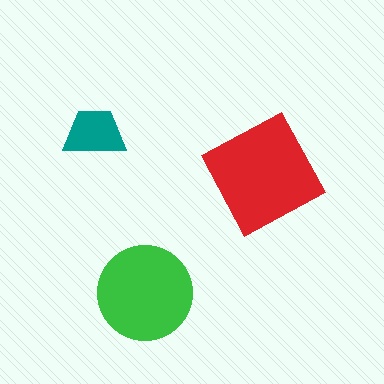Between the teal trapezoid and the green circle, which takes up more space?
The green circle.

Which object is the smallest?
The teal trapezoid.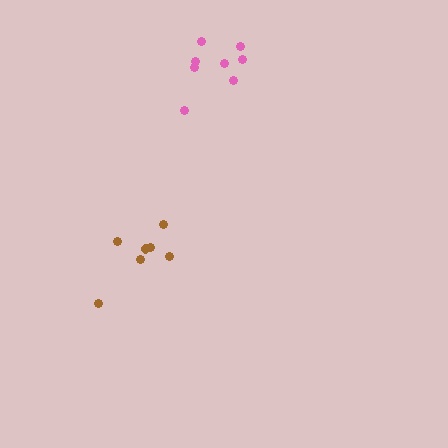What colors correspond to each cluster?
The clusters are colored: brown, pink.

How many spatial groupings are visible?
There are 2 spatial groupings.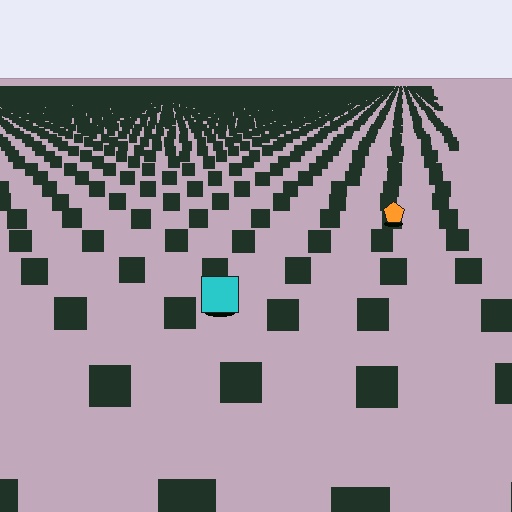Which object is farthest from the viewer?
The orange pentagon is farthest from the viewer. It appears smaller and the ground texture around it is denser.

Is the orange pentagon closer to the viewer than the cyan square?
No. The cyan square is closer — you can tell from the texture gradient: the ground texture is coarser near it.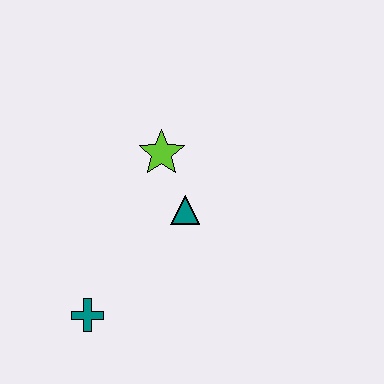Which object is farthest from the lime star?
The teal cross is farthest from the lime star.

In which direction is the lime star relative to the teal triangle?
The lime star is above the teal triangle.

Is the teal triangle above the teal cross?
Yes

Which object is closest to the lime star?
The teal triangle is closest to the lime star.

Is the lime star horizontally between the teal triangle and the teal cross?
Yes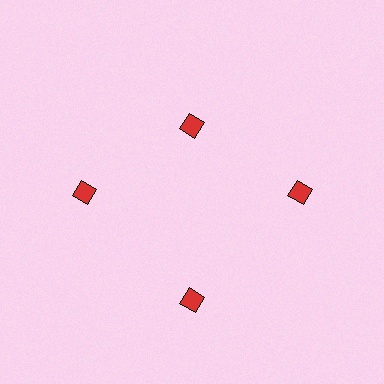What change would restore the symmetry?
The symmetry would be restored by moving it outward, back onto the ring so that all 4 diamonds sit at equal angles and equal distance from the center.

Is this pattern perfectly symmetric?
No. The 4 red diamonds are arranged in a ring, but one element near the 12 o'clock position is pulled inward toward the center, breaking the 4-fold rotational symmetry.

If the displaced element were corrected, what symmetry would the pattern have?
It would have 4-fold rotational symmetry — the pattern would map onto itself every 90 degrees.